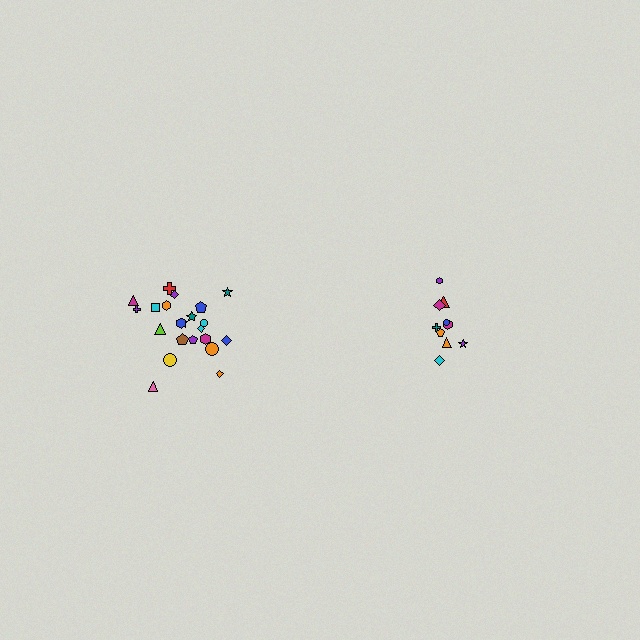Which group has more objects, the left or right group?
The left group.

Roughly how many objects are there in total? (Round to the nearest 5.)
Roughly 30 objects in total.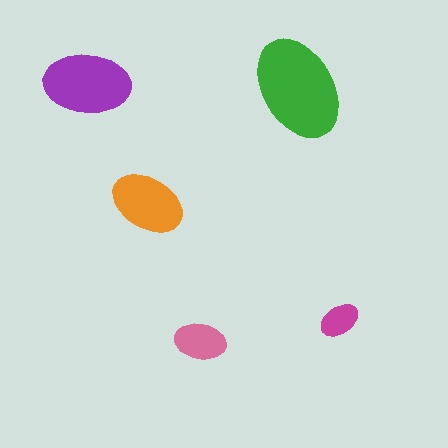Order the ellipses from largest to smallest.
the green one, the purple one, the orange one, the pink one, the magenta one.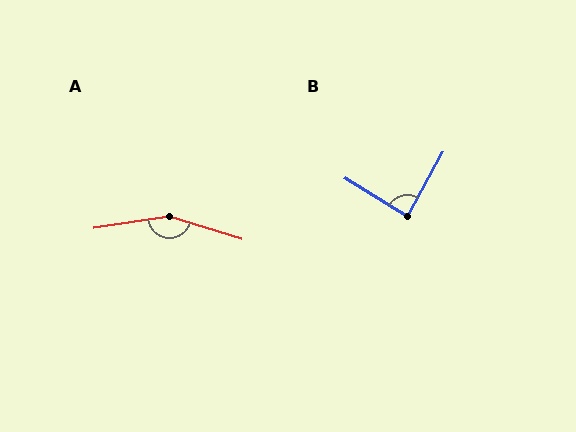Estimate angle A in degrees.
Approximately 154 degrees.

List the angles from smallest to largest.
B (87°), A (154°).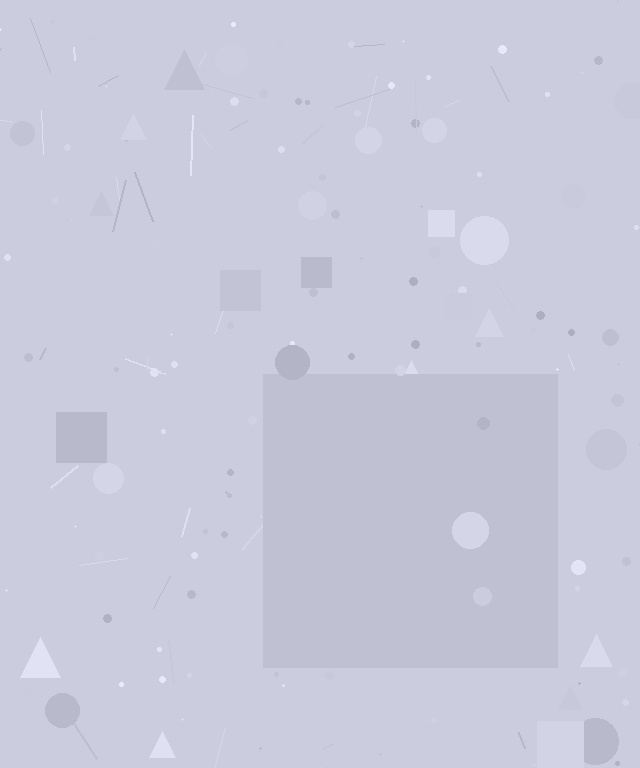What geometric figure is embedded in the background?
A square is embedded in the background.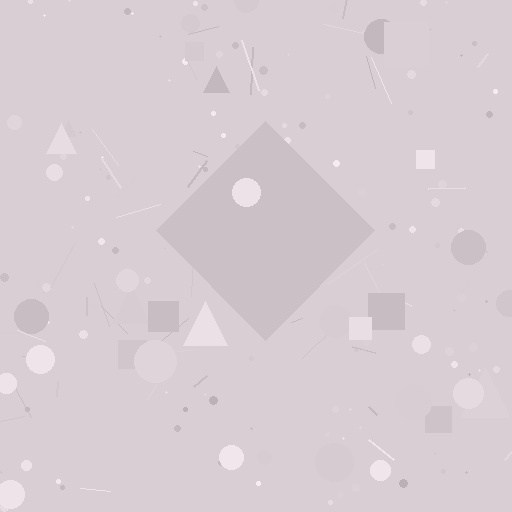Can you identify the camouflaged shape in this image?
The camouflaged shape is a diamond.